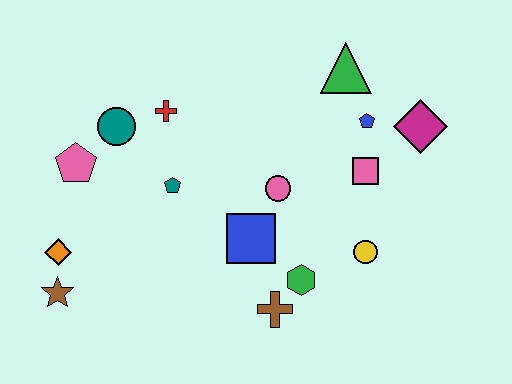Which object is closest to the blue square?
The pink circle is closest to the blue square.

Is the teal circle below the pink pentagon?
No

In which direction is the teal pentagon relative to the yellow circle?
The teal pentagon is to the left of the yellow circle.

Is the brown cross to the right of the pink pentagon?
Yes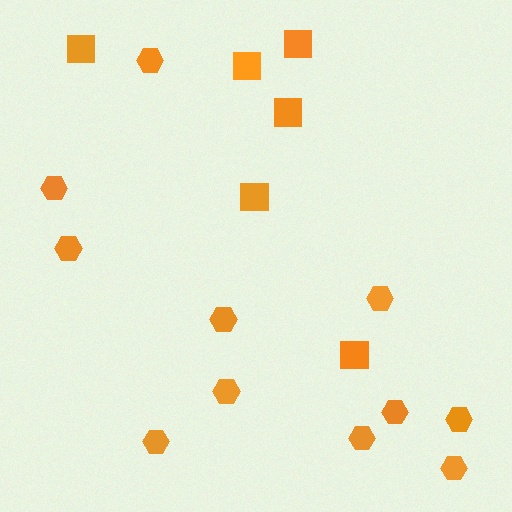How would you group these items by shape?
There are 2 groups: one group of hexagons (11) and one group of squares (6).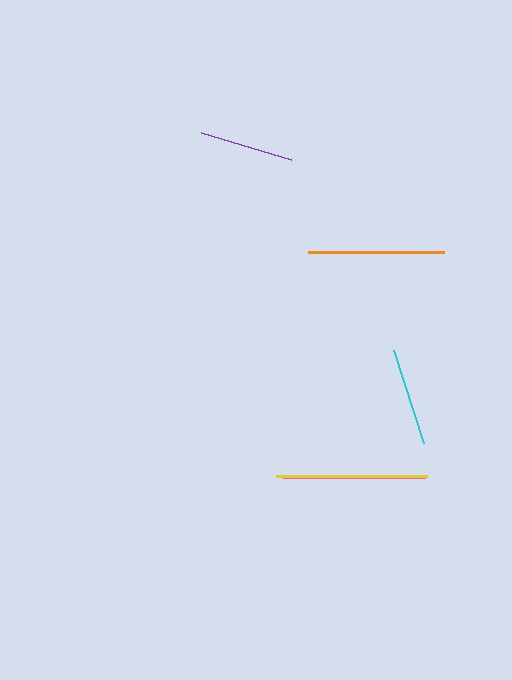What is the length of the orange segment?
The orange segment is approximately 136 pixels long.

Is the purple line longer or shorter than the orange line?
The orange line is longer than the purple line.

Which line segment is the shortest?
The purple line is the shortest at approximately 94 pixels.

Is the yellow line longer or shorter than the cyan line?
The yellow line is longer than the cyan line.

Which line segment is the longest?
The yellow line is the longest at approximately 150 pixels.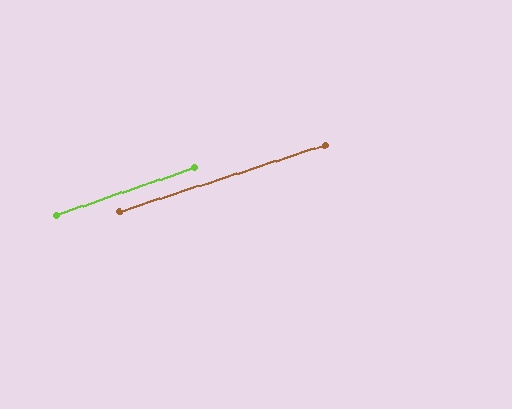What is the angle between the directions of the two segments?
Approximately 1 degree.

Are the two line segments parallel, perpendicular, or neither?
Parallel — their directions differ by only 1.0°.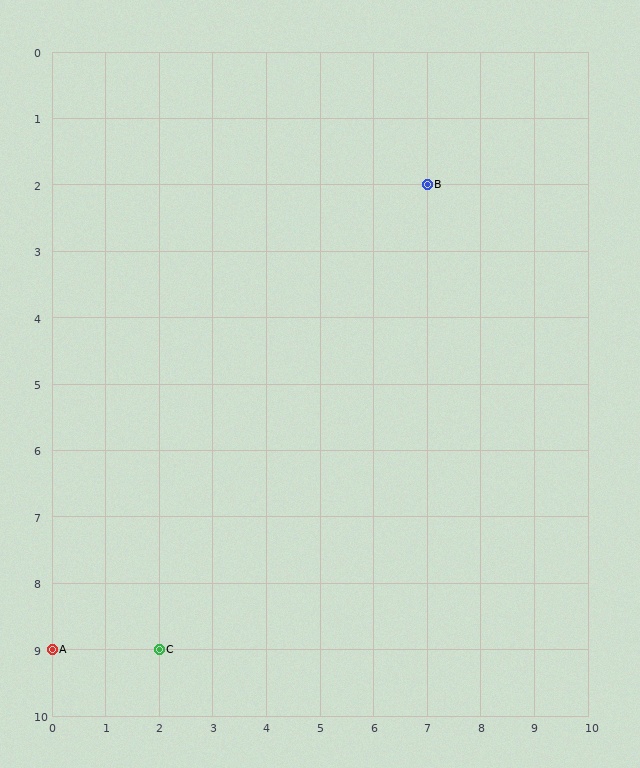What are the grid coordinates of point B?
Point B is at grid coordinates (7, 2).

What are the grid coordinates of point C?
Point C is at grid coordinates (2, 9).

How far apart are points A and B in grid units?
Points A and B are 7 columns and 7 rows apart (about 9.9 grid units diagonally).